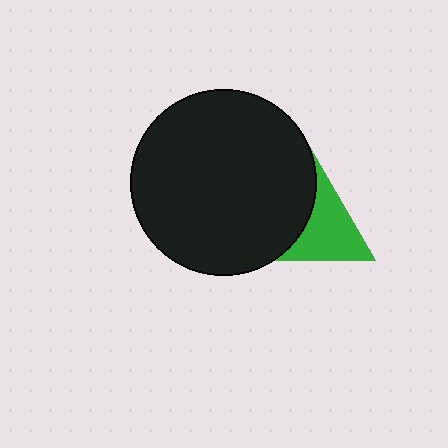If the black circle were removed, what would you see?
You would see the complete green triangle.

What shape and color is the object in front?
The object in front is a black circle.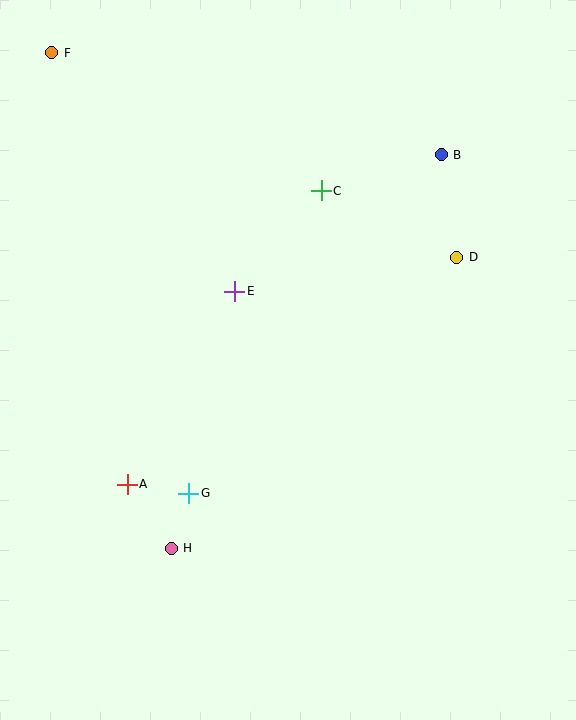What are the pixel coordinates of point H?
Point H is at (171, 548).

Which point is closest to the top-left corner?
Point F is closest to the top-left corner.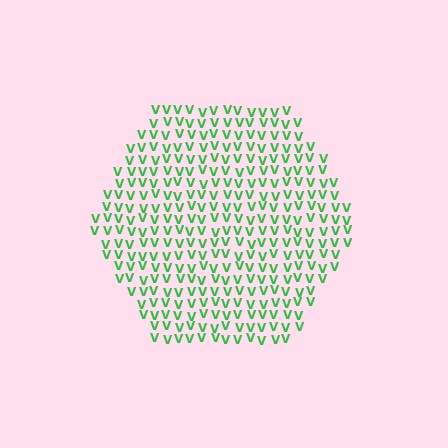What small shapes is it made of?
It is made of small letter V's.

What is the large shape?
The large shape is a hexagon.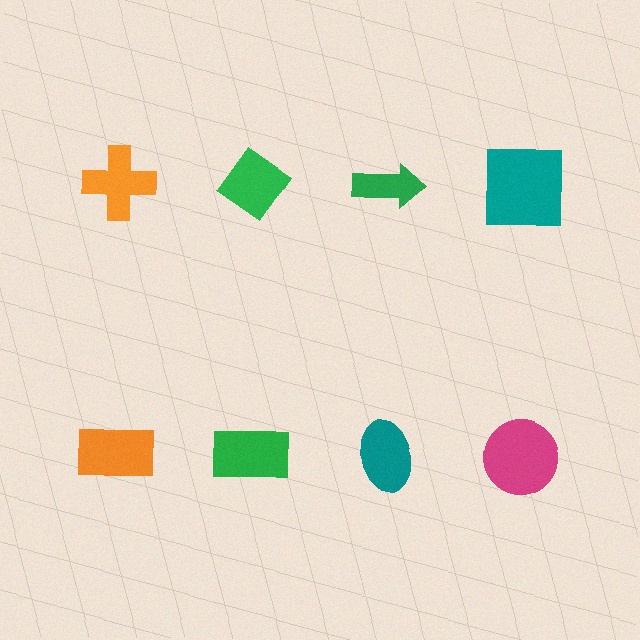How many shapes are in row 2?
4 shapes.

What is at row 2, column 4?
A magenta circle.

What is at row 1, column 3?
A green arrow.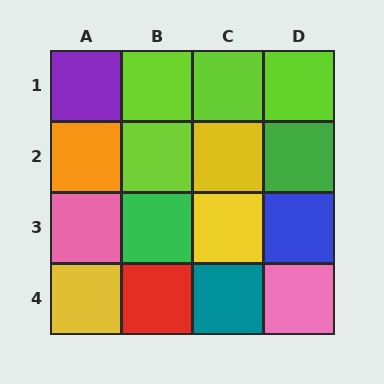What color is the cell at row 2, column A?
Orange.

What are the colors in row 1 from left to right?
Purple, lime, lime, lime.